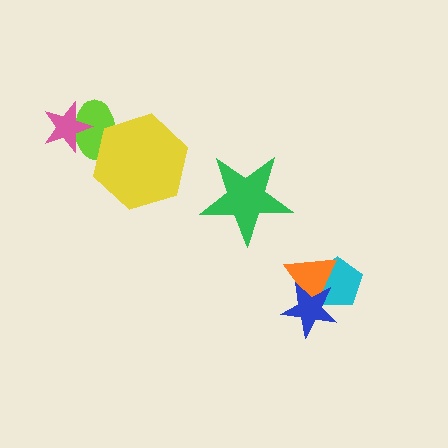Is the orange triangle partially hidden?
Yes, it is partially covered by another shape.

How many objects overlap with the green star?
0 objects overlap with the green star.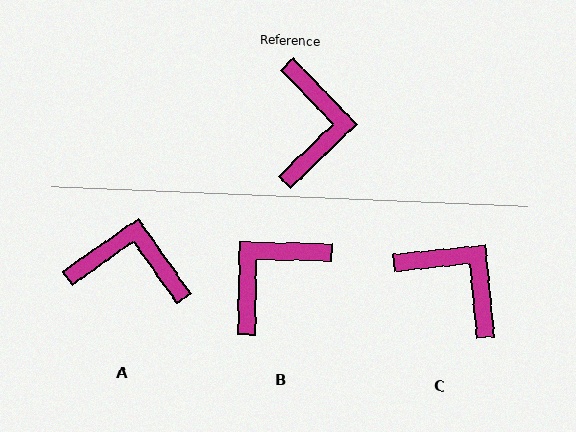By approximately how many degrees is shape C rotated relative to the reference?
Approximately 52 degrees counter-clockwise.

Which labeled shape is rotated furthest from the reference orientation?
B, about 135 degrees away.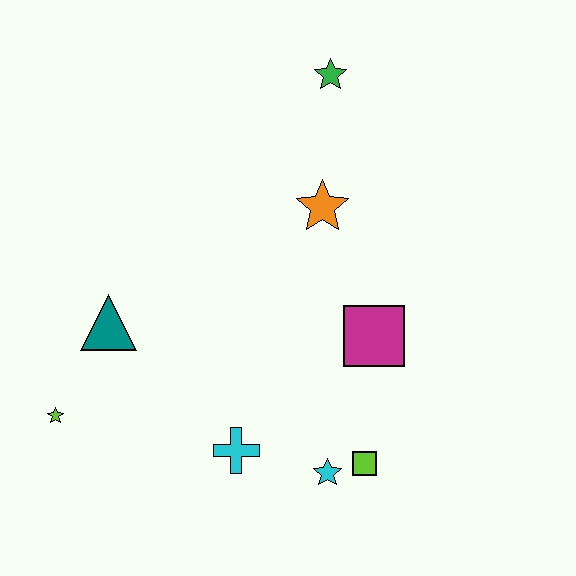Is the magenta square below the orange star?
Yes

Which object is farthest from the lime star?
The green star is farthest from the lime star.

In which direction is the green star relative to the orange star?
The green star is above the orange star.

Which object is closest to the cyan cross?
The cyan star is closest to the cyan cross.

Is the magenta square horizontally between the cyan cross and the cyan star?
No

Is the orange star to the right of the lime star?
Yes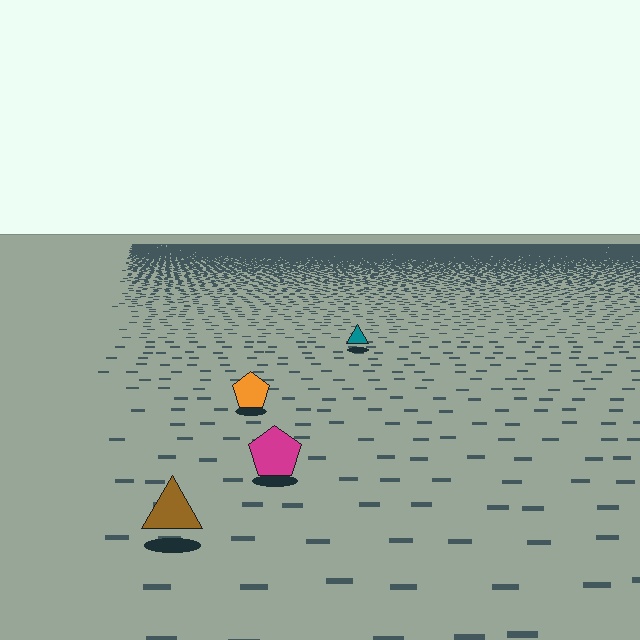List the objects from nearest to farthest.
From nearest to farthest: the brown triangle, the magenta pentagon, the orange pentagon, the teal triangle.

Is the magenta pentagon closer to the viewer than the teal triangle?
Yes. The magenta pentagon is closer — you can tell from the texture gradient: the ground texture is coarser near it.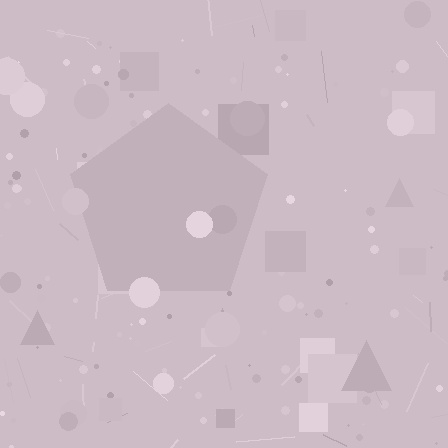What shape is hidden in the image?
A pentagon is hidden in the image.